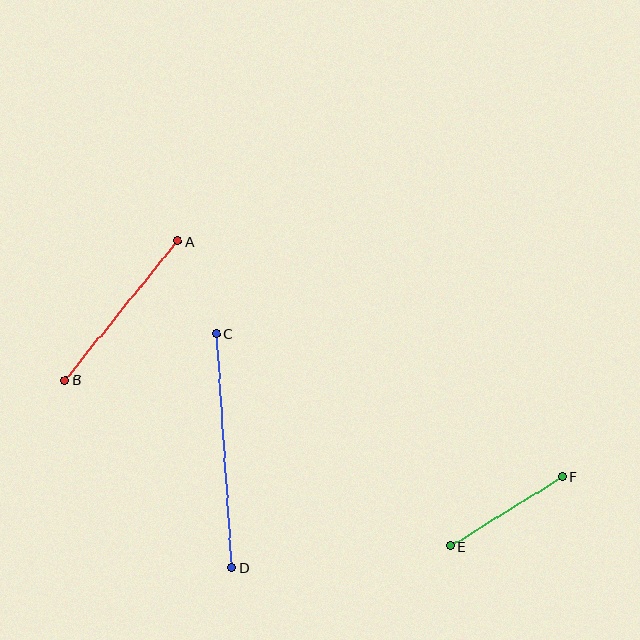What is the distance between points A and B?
The distance is approximately 178 pixels.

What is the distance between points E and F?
The distance is approximately 132 pixels.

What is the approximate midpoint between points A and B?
The midpoint is at approximately (122, 311) pixels.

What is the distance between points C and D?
The distance is approximately 235 pixels.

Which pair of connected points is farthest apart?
Points C and D are farthest apart.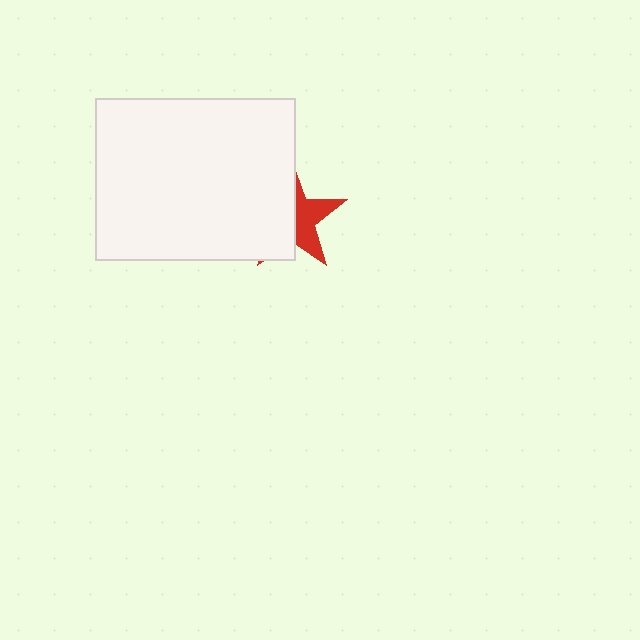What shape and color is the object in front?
The object in front is a white rectangle.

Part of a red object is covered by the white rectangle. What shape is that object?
It is a star.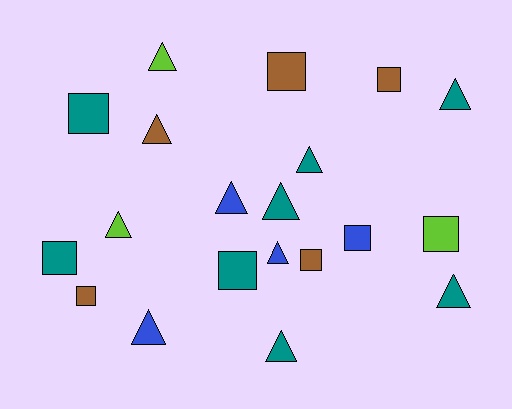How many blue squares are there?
There is 1 blue square.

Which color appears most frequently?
Teal, with 8 objects.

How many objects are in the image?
There are 20 objects.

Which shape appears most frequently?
Triangle, with 11 objects.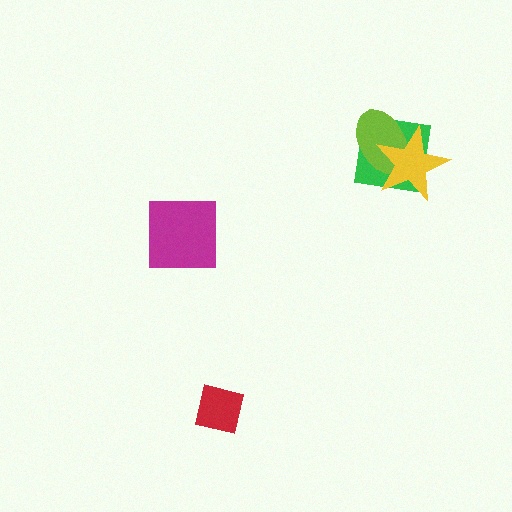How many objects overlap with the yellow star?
2 objects overlap with the yellow star.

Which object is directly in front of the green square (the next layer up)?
The lime ellipse is directly in front of the green square.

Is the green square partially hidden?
Yes, it is partially covered by another shape.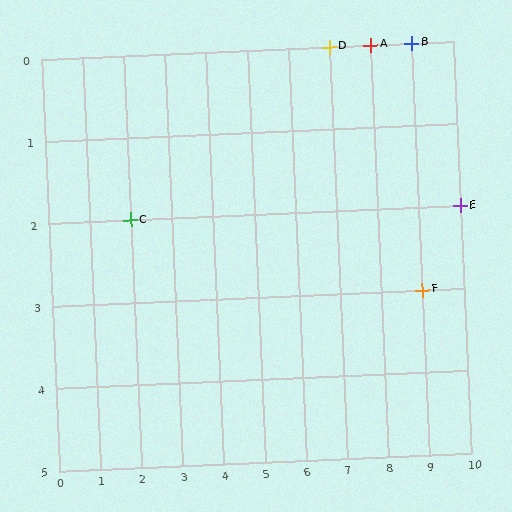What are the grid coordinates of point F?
Point F is at grid coordinates (9, 3).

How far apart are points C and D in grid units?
Points C and D are 5 columns and 2 rows apart (about 5.4 grid units diagonally).